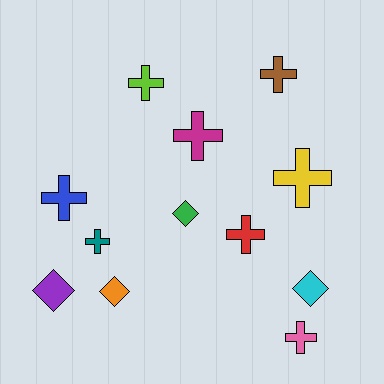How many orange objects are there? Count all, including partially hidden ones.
There is 1 orange object.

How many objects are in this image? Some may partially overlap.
There are 12 objects.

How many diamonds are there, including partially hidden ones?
There are 4 diamonds.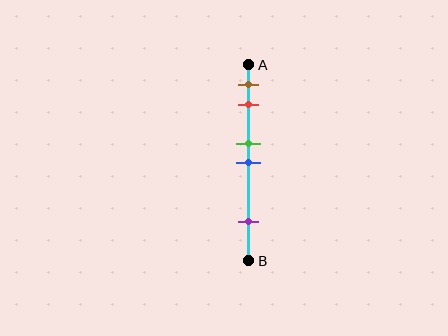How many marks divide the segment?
There are 5 marks dividing the segment.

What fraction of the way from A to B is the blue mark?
The blue mark is approximately 50% (0.5) of the way from A to B.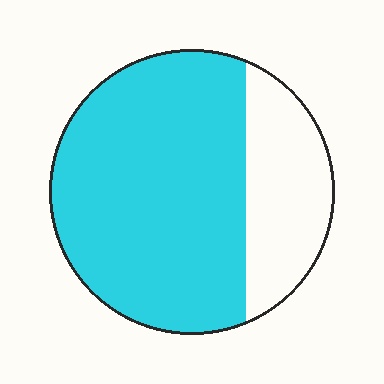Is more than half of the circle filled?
Yes.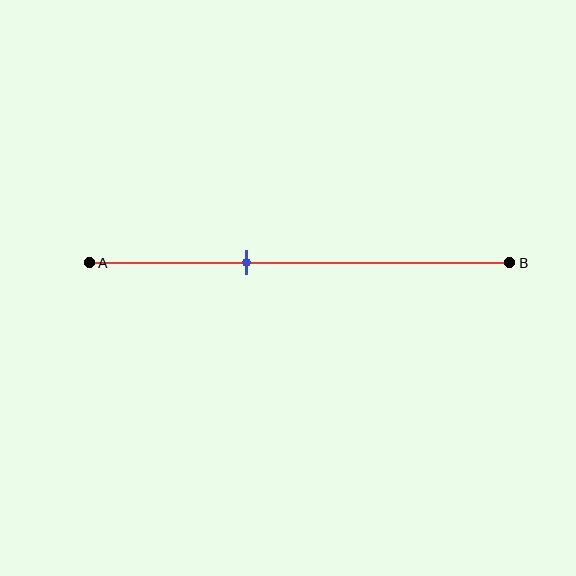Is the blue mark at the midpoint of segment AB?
No, the mark is at about 35% from A, not at the 50% midpoint.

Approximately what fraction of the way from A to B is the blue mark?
The blue mark is approximately 35% of the way from A to B.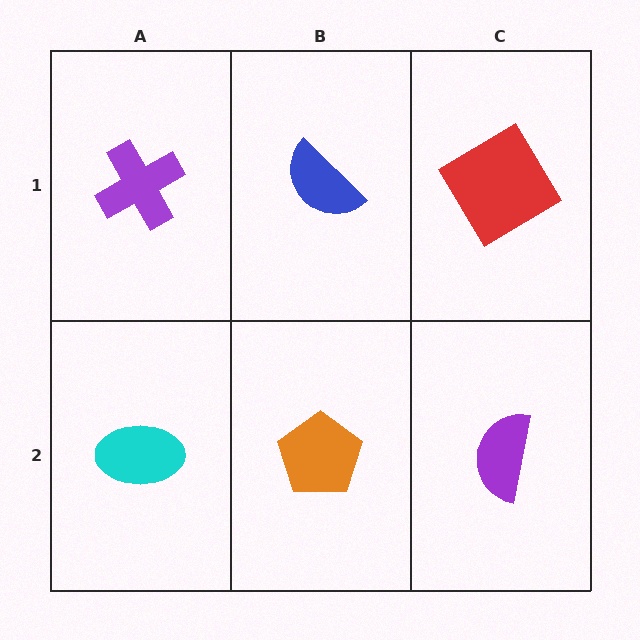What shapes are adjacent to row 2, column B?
A blue semicircle (row 1, column B), a cyan ellipse (row 2, column A), a purple semicircle (row 2, column C).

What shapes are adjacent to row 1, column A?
A cyan ellipse (row 2, column A), a blue semicircle (row 1, column B).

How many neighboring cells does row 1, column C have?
2.